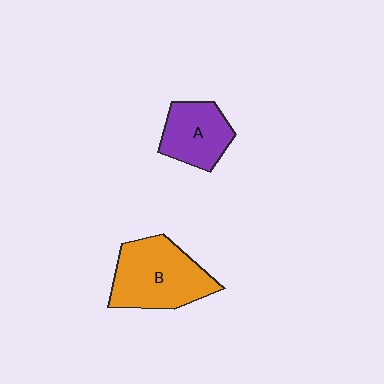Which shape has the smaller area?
Shape A (purple).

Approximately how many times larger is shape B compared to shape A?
Approximately 1.5 times.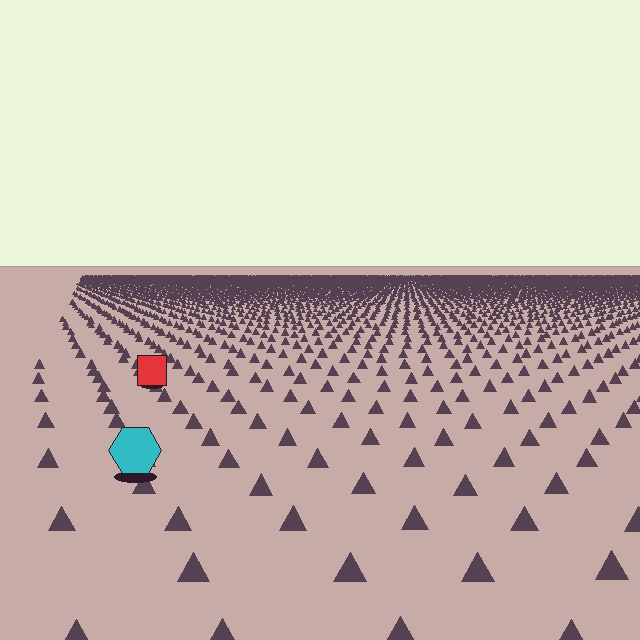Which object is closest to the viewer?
The cyan hexagon is closest. The texture marks near it are larger and more spread out.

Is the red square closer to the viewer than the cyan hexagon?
No. The cyan hexagon is closer — you can tell from the texture gradient: the ground texture is coarser near it.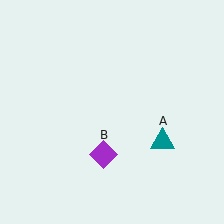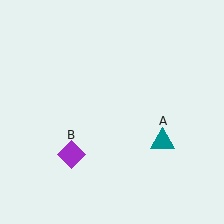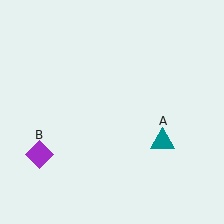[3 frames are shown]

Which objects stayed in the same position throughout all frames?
Teal triangle (object A) remained stationary.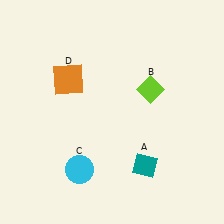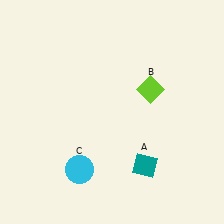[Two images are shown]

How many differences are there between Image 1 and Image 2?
There is 1 difference between the two images.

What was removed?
The orange square (D) was removed in Image 2.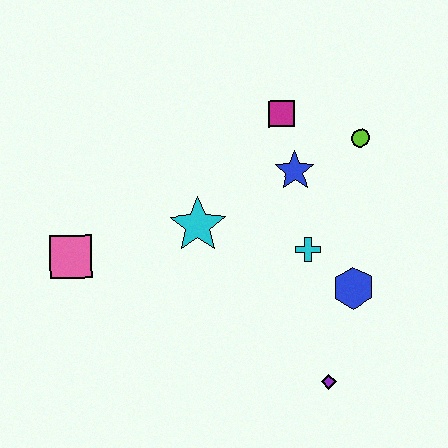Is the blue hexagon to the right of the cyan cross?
Yes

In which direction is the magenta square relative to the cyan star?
The magenta square is above the cyan star.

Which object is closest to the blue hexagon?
The cyan cross is closest to the blue hexagon.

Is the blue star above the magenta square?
No